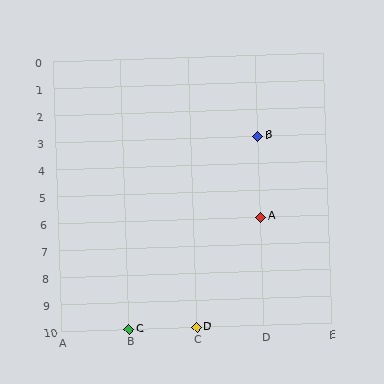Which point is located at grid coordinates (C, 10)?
Point D is at (C, 10).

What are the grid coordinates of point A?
Point A is at grid coordinates (D, 6).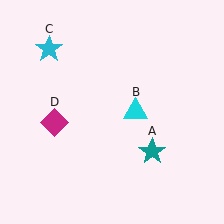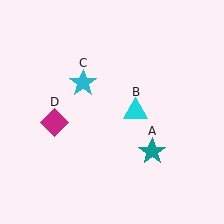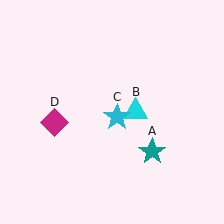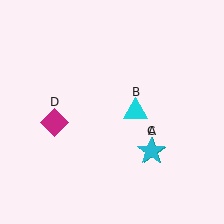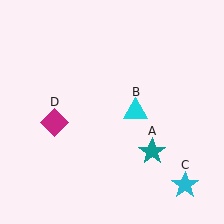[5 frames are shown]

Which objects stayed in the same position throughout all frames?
Teal star (object A) and cyan triangle (object B) and magenta diamond (object D) remained stationary.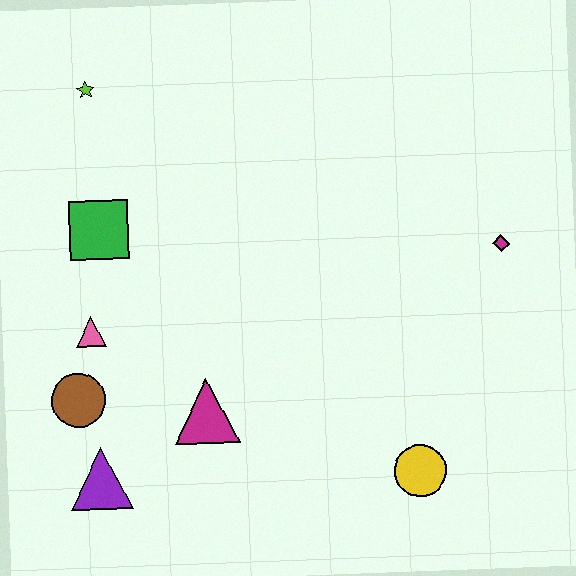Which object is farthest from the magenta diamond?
The purple triangle is farthest from the magenta diamond.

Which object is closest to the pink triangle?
The brown circle is closest to the pink triangle.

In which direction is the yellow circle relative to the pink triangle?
The yellow circle is to the right of the pink triangle.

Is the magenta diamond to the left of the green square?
No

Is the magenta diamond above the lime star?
No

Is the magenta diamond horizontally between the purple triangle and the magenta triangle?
No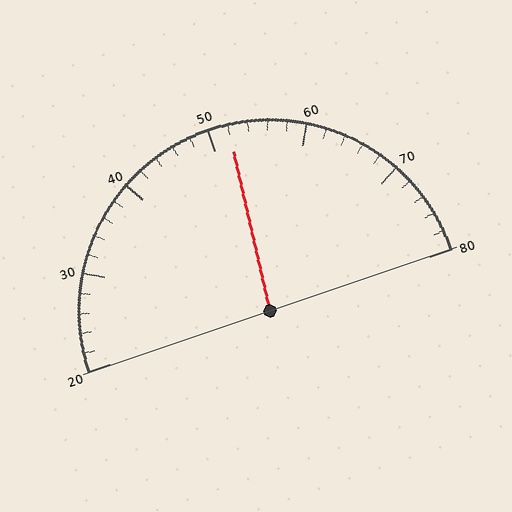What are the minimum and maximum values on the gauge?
The gauge ranges from 20 to 80.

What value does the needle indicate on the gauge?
The needle indicates approximately 52.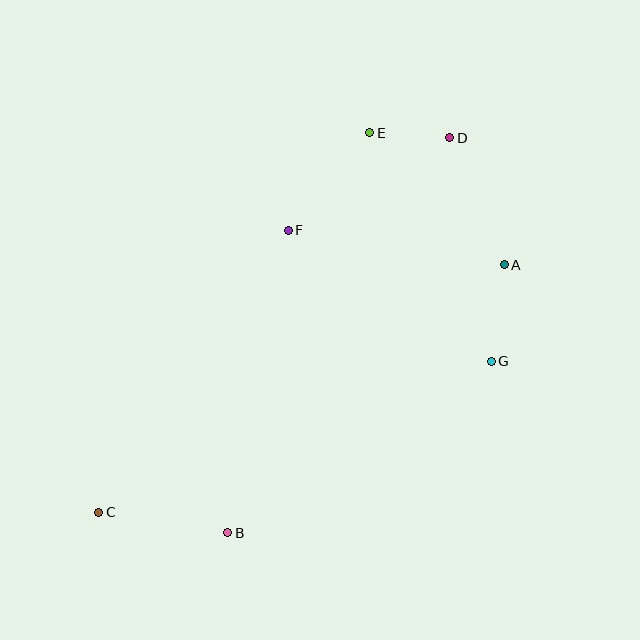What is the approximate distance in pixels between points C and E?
The distance between C and E is approximately 466 pixels.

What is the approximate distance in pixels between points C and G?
The distance between C and G is approximately 421 pixels.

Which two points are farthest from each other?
Points C and D are farthest from each other.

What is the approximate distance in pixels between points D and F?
The distance between D and F is approximately 186 pixels.